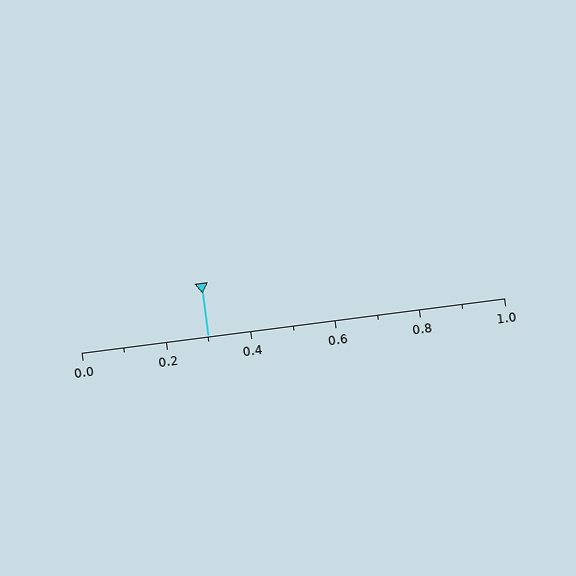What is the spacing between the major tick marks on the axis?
The major ticks are spaced 0.2 apart.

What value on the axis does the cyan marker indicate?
The marker indicates approximately 0.3.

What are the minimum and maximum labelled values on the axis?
The axis runs from 0.0 to 1.0.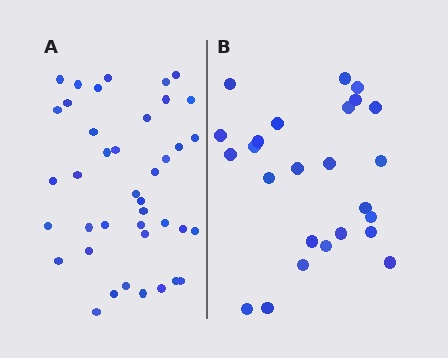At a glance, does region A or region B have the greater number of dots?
Region A (the left region) has more dots.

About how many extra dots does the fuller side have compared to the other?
Region A has approximately 15 more dots than region B.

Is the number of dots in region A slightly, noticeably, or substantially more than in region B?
Region A has substantially more. The ratio is roughly 1.6 to 1.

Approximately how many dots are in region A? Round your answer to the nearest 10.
About 40 dots.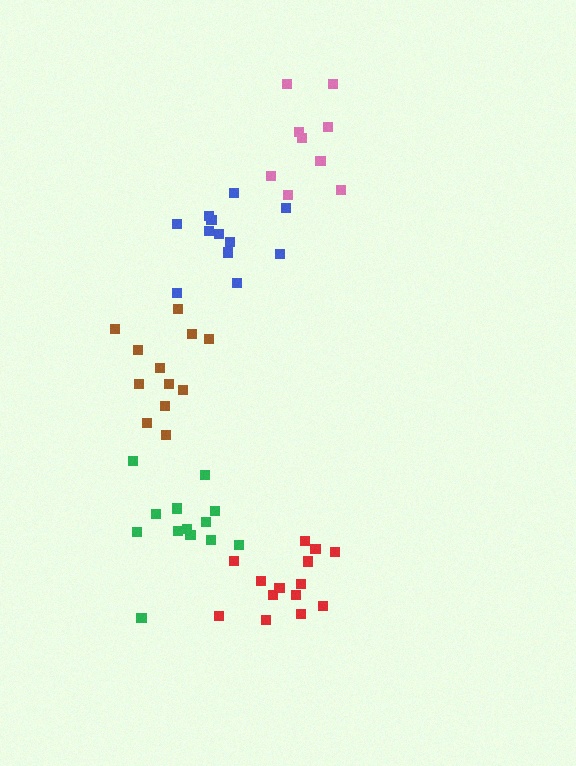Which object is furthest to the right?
The red cluster is rightmost.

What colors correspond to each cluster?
The clusters are colored: brown, green, blue, red, pink.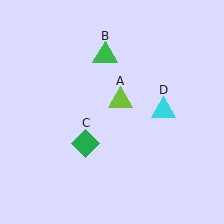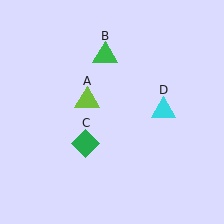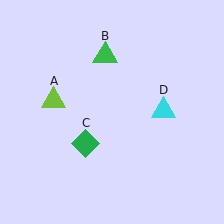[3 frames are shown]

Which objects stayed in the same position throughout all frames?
Green triangle (object B) and green diamond (object C) and cyan triangle (object D) remained stationary.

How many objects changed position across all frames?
1 object changed position: lime triangle (object A).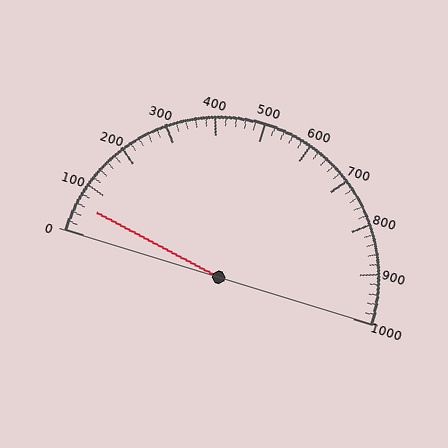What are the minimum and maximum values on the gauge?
The gauge ranges from 0 to 1000.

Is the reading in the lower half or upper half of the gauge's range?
The reading is in the lower half of the range (0 to 1000).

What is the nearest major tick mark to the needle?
The nearest major tick mark is 100.